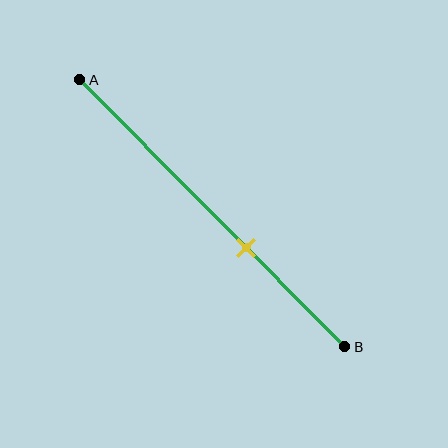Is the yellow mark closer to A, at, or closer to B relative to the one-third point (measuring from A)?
The yellow mark is closer to point B than the one-third point of segment AB.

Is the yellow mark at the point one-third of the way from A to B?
No, the mark is at about 65% from A, not at the 33% one-third point.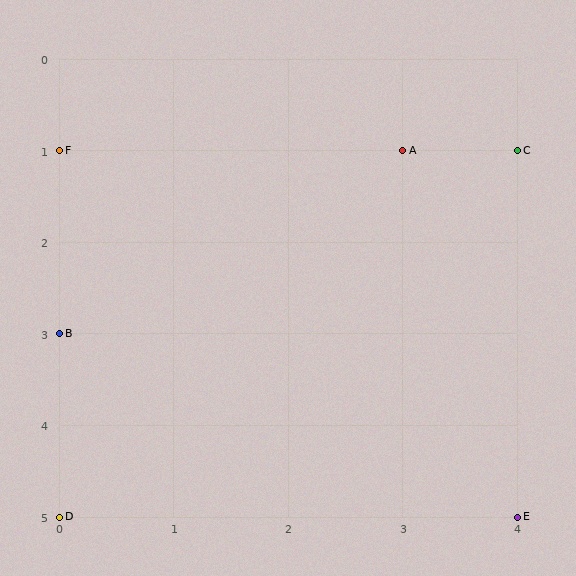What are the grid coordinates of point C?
Point C is at grid coordinates (4, 1).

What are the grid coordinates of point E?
Point E is at grid coordinates (4, 5).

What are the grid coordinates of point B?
Point B is at grid coordinates (0, 3).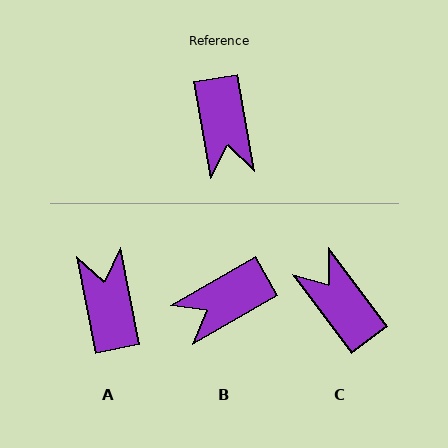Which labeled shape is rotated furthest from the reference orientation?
A, about 179 degrees away.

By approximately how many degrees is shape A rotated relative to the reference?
Approximately 179 degrees clockwise.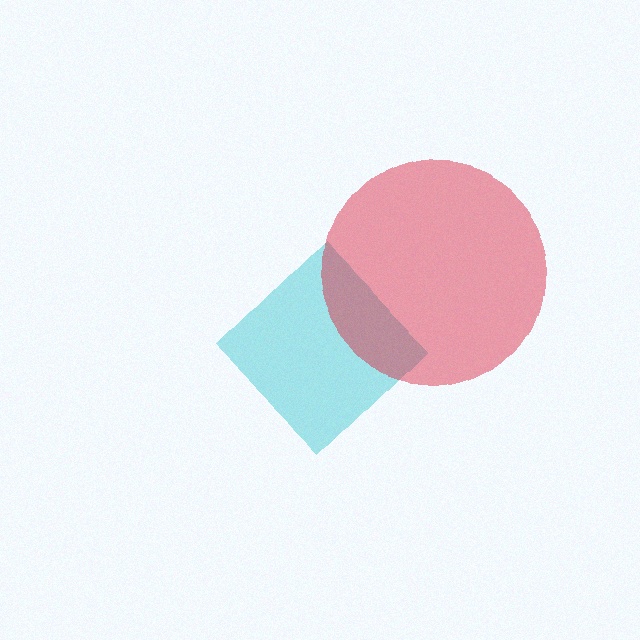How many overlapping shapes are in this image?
There are 2 overlapping shapes in the image.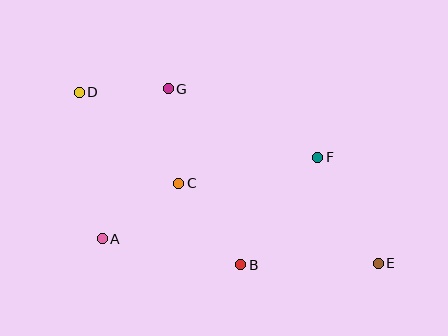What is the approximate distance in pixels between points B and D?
The distance between B and D is approximately 237 pixels.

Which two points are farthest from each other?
Points D and E are farthest from each other.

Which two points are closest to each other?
Points D and G are closest to each other.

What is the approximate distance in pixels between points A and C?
The distance between A and C is approximately 95 pixels.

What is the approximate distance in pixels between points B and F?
The distance between B and F is approximately 132 pixels.